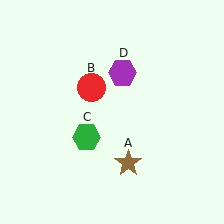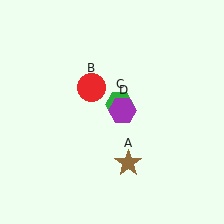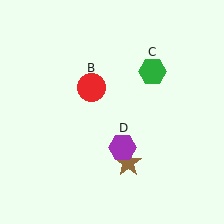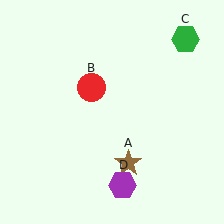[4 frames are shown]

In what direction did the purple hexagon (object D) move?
The purple hexagon (object D) moved down.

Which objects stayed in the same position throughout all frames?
Brown star (object A) and red circle (object B) remained stationary.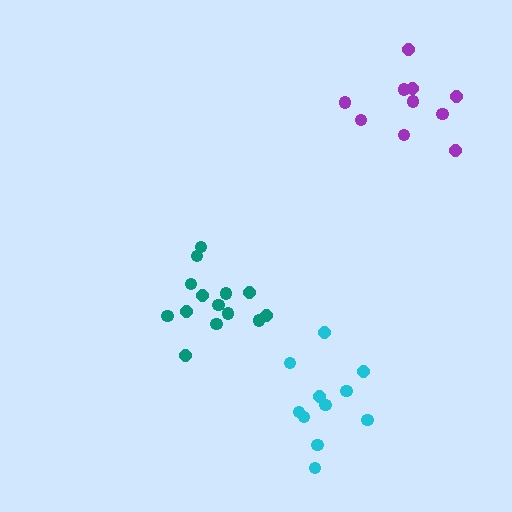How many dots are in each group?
Group 1: 10 dots, Group 2: 11 dots, Group 3: 14 dots (35 total).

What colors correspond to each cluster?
The clusters are colored: purple, cyan, teal.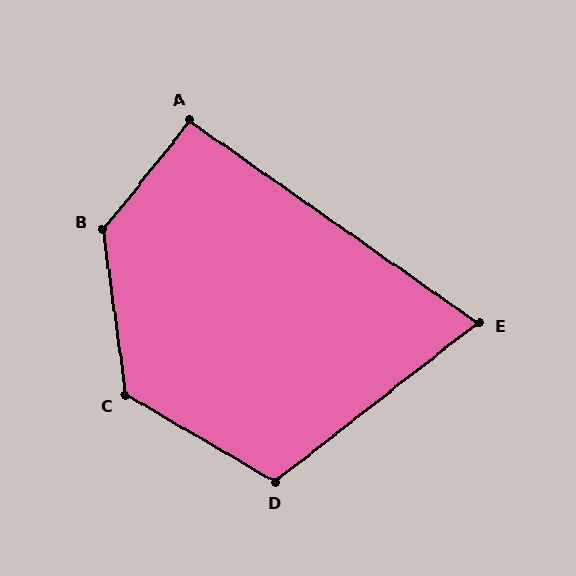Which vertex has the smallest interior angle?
E, at approximately 73 degrees.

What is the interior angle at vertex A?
Approximately 93 degrees (approximately right).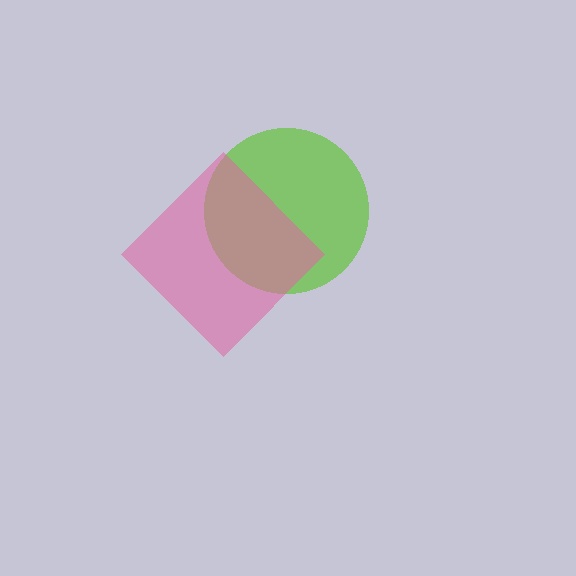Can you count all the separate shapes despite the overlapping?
Yes, there are 2 separate shapes.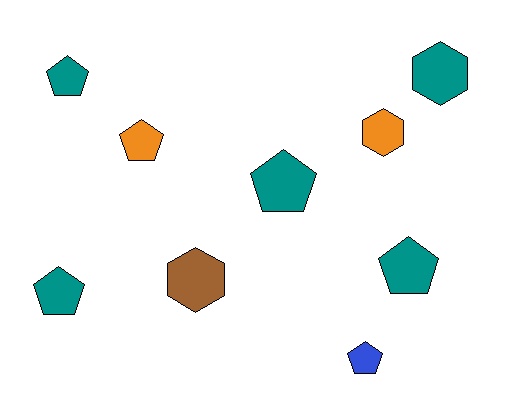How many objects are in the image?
There are 9 objects.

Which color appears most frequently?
Teal, with 5 objects.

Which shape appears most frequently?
Pentagon, with 6 objects.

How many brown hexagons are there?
There is 1 brown hexagon.